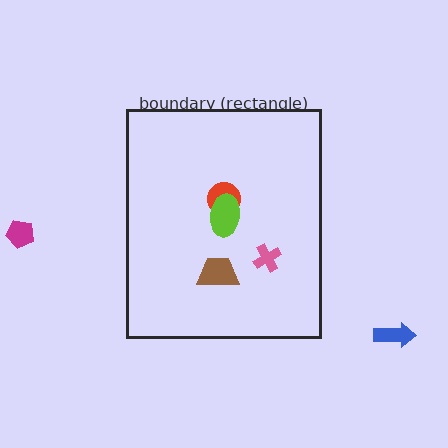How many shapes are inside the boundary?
4 inside, 2 outside.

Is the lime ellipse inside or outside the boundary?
Inside.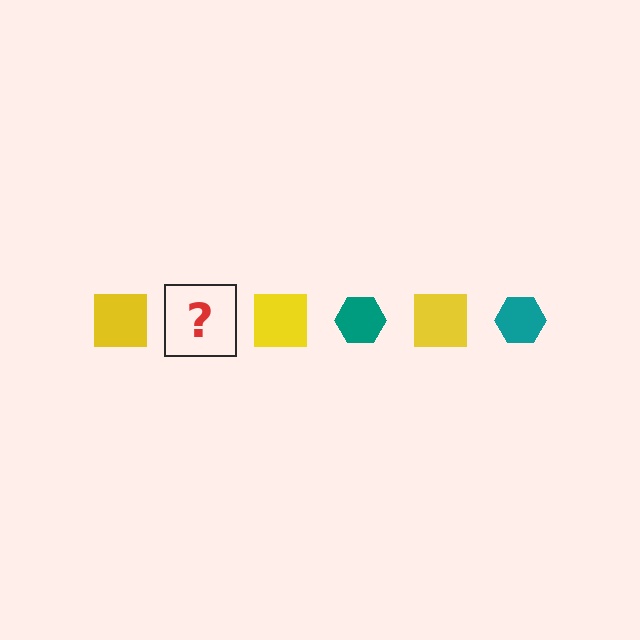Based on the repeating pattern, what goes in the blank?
The blank should be a teal hexagon.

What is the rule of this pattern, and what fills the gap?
The rule is that the pattern alternates between yellow square and teal hexagon. The gap should be filled with a teal hexagon.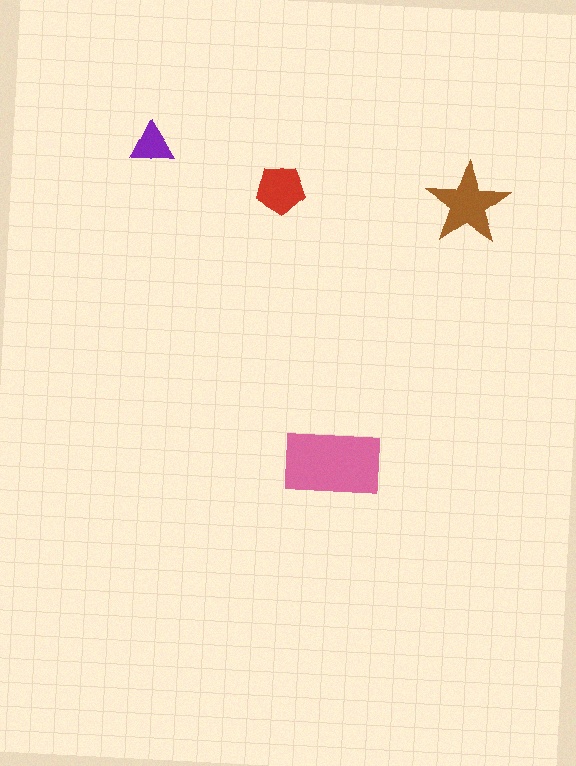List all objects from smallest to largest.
The purple triangle, the red pentagon, the brown star, the pink rectangle.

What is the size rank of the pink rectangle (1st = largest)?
1st.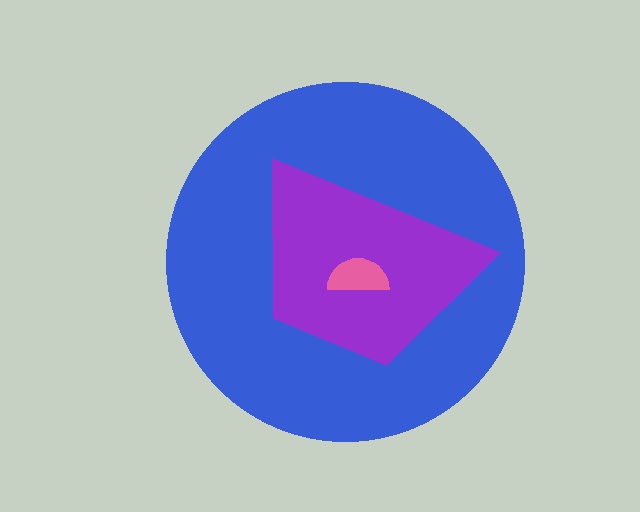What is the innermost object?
The pink semicircle.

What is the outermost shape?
The blue circle.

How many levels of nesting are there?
3.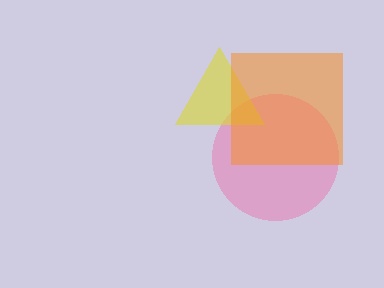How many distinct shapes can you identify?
There are 3 distinct shapes: a pink circle, a yellow triangle, an orange square.